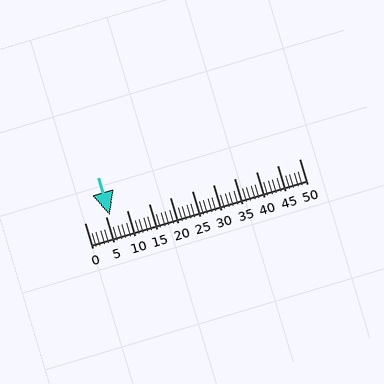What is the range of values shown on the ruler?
The ruler shows values from 0 to 50.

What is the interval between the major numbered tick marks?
The major tick marks are spaced 5 units apart.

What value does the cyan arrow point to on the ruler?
The cyan arrow points to approximately 6.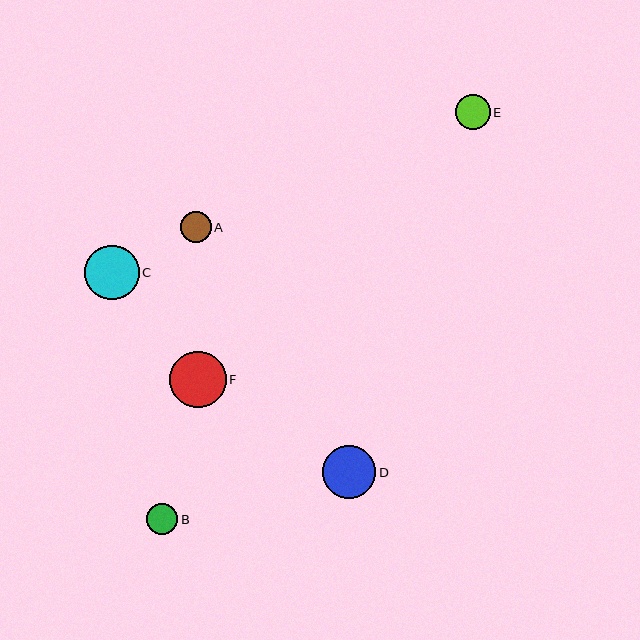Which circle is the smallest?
Circle A is the smallest with a size of approximately 31 pixels.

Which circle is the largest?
Circle F is the largest with a size of approximately 56 pixels.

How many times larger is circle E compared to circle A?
Circle E is approximately 1.1 times the size of circle A.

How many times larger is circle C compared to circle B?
Circle C is approximately 1.7 times the size of circle B.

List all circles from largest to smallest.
From largest to smallest: F, C, D, E, B, A.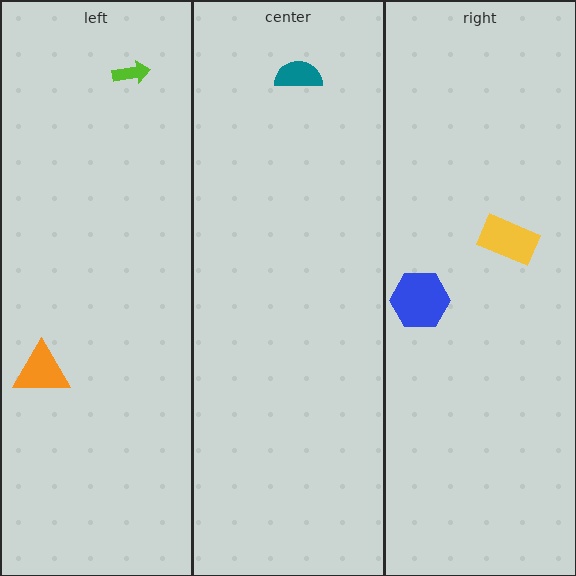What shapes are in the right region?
The blue hexagon, the yellow rectangle.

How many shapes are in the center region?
1.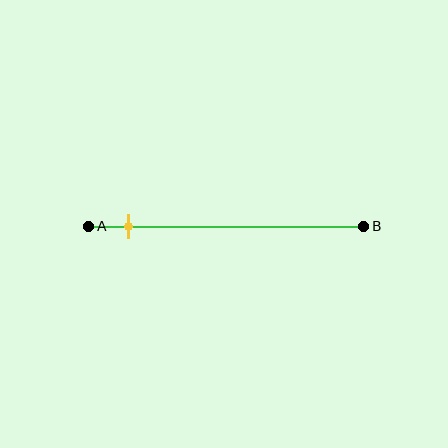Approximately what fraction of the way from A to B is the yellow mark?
The yellow mark is approximately 15% of the way from A to B.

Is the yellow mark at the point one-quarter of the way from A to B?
No, the mark is at about 15% from A, not at the 25% one-quarter point.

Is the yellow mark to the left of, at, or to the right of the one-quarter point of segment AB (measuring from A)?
The yellow mark is to the left of the one-quarter point of segment AB.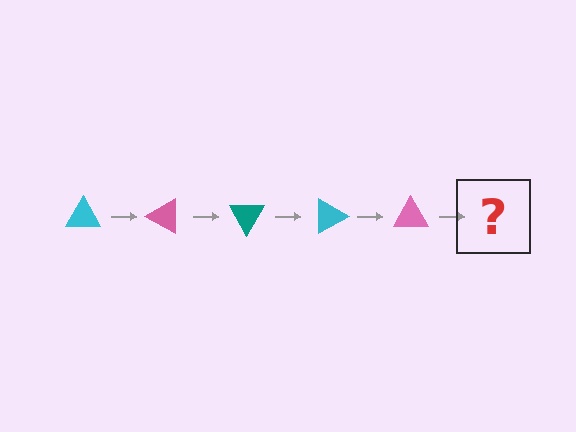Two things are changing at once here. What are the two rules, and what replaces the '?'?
The two rules are that it rotates 30 degrees each step and the color cycles through cyan, pink, and teal. The '?' should be a teal triangle, rotated 150 degrees from the start.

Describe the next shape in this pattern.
It should be a teal triangle, rotated 150 degrees from the start.